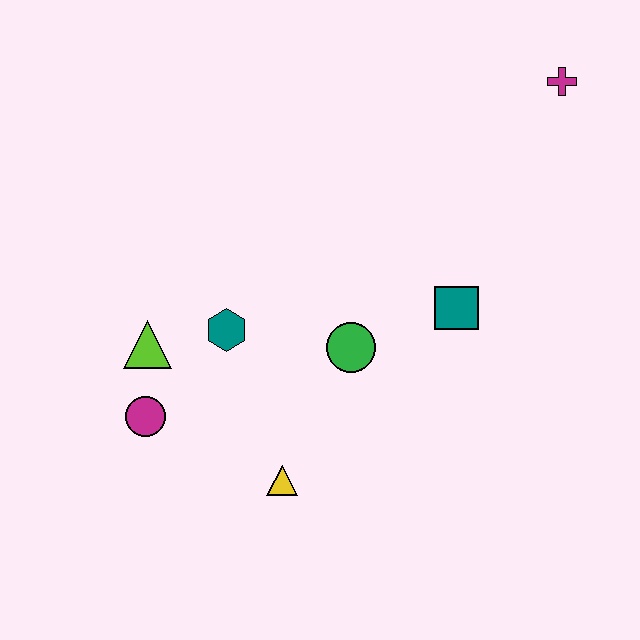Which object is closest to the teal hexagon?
The lime triangle is closest to the teal hexagon.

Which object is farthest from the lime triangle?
The magenta cross is farthest from the lime triangle.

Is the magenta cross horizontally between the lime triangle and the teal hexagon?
No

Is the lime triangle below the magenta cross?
Yes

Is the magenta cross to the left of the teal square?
No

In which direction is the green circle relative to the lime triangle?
The green circle is to the right of the lime triangle.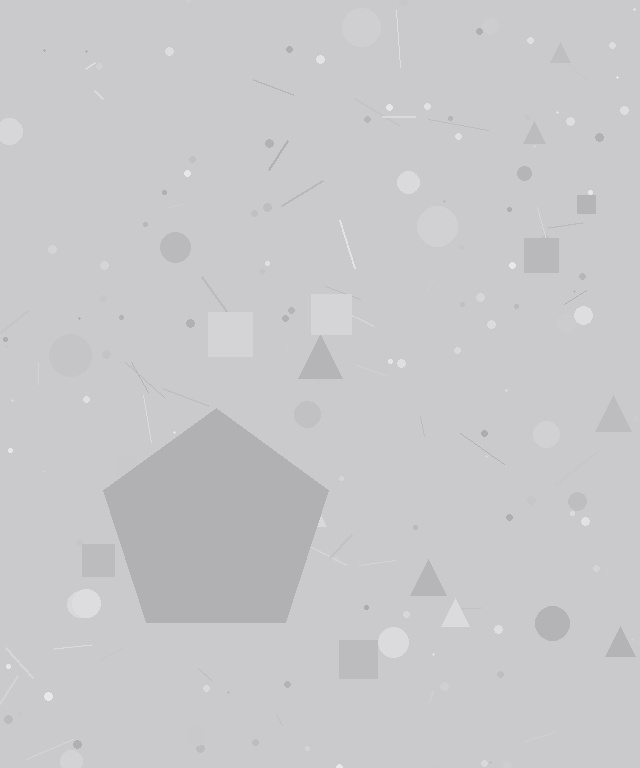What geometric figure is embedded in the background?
A pentagon is embedded in the background.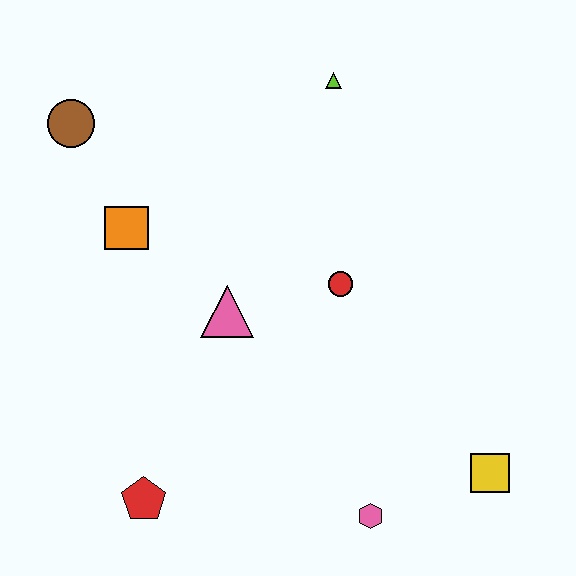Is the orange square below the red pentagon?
No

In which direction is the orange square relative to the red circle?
The orange square is to the left of the red circle.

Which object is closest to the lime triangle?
The red circle is closest to the lime triangle.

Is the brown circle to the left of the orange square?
Yes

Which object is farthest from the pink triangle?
The yellow square is farthest from the pink triangle.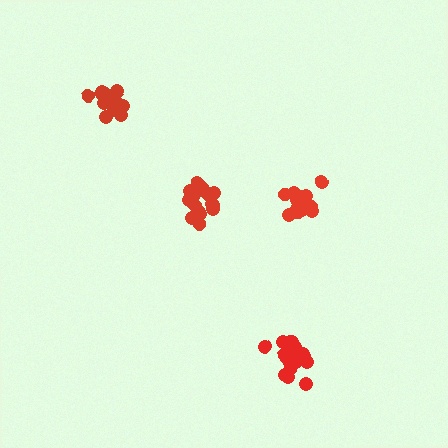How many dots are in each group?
Group 1: 16 dots, Group 2: 17 dots, Group 3: 17 dots, Group 4: 18 dots (68 total).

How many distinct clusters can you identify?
There are 4 distinct clusters.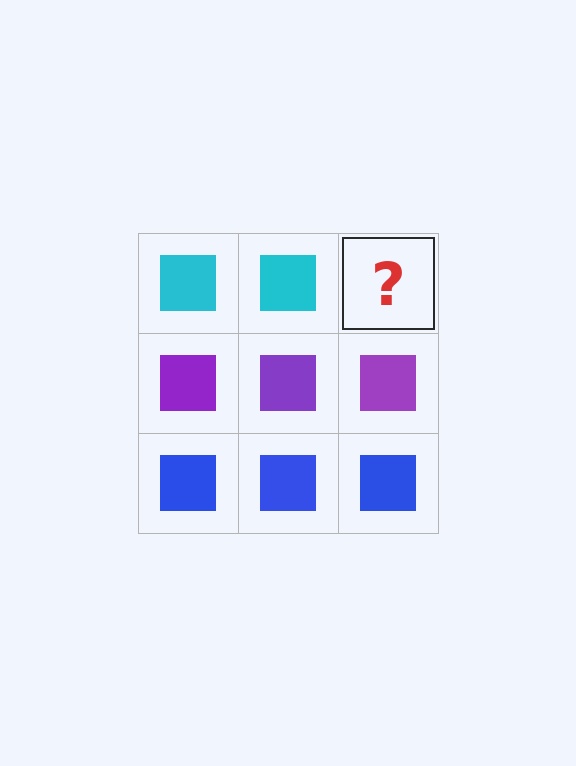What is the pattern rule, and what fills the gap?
The rule is that each row has a consistent color. The gap should be filled with a cyan square.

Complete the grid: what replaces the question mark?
The question mark should be replaced with a cyan square.